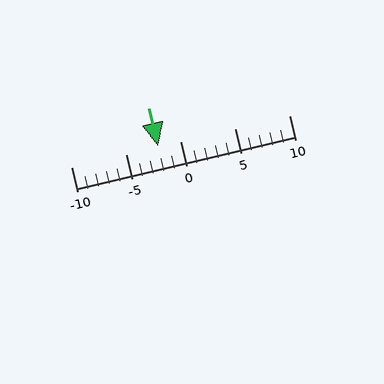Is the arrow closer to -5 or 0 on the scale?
The arrow is closer to 0.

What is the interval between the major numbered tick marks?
The major tick marks are spaced 5 units apart.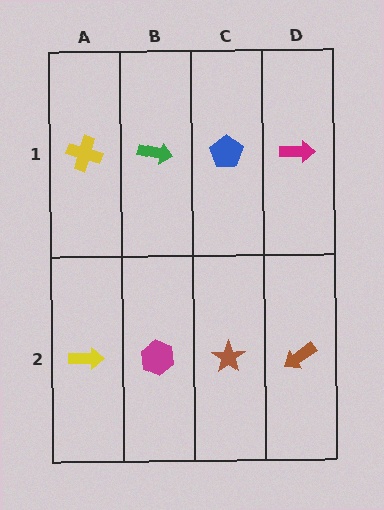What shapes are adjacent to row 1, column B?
A magenta hexagon (row 2, column B), a yellow cross (row 1, column A), a blue pentagon (row 1, column C).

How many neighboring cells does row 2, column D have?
2.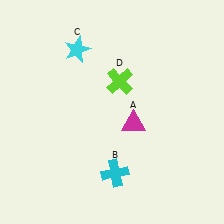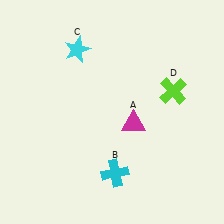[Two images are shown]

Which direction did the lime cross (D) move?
The lime cross (D) moved right.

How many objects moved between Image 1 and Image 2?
1 object moved between the two images.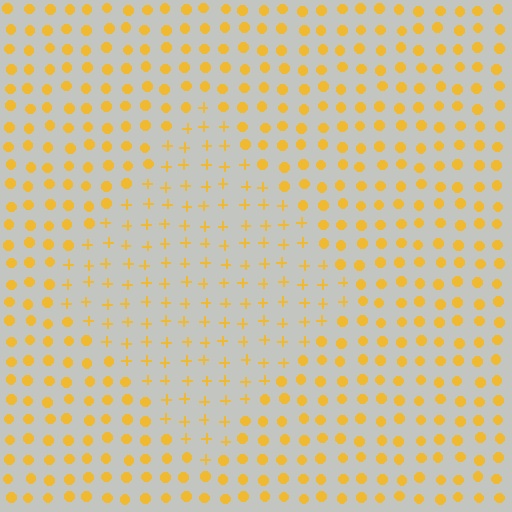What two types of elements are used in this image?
The image uses plus signs inside the diamond region and circles outside it.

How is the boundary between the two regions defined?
The boundary is defined by a change in element shape: plus signs inside vs. circles outside. All elements share the same color and spacing.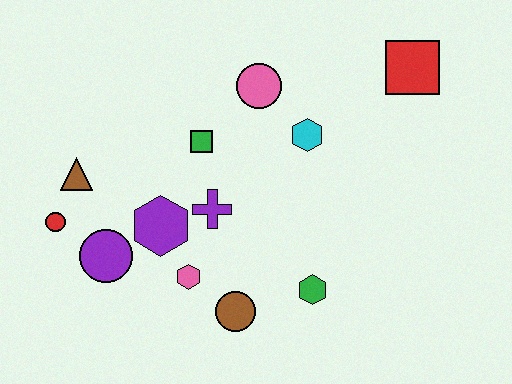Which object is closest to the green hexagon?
The brown circle is closest to the green hexagon.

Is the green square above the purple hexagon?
Yes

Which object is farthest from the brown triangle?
The red square is farthest from the brown triangle.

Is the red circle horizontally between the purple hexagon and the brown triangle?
No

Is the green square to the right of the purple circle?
Yes